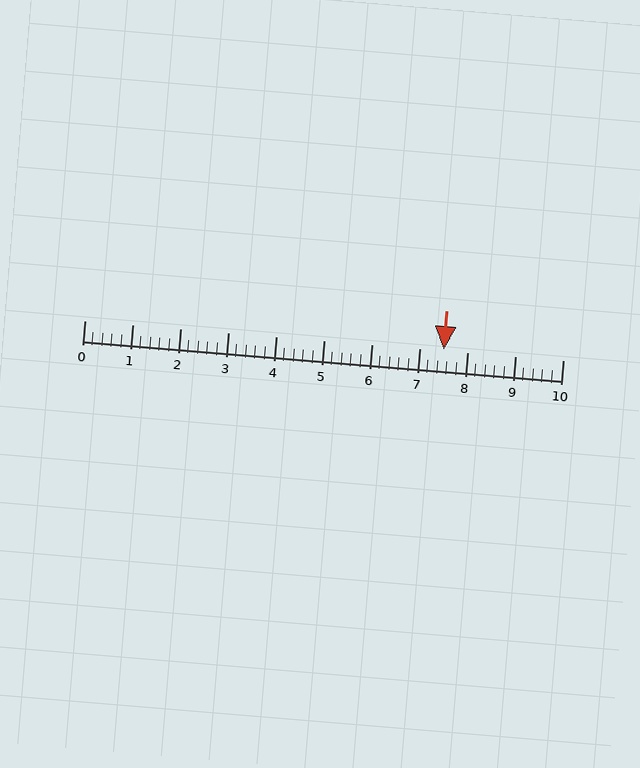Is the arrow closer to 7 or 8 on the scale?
The arrow is closer to 8.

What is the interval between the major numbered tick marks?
The major tick marks are spaced 1 units apart.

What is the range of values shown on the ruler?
The ruler shows values from 0 to 10.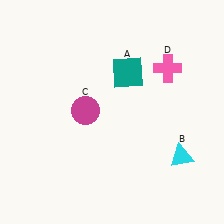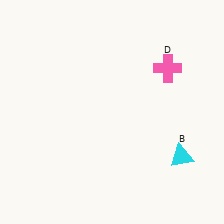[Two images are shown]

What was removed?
The teal square (A), the magenta circle (C) were removed in Image 2.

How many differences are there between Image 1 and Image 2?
There are 2 differences between the two images.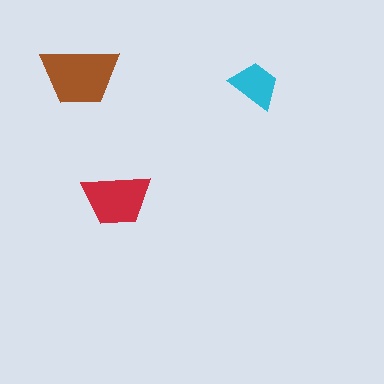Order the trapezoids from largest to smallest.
the brown one, the red one, the cyan one.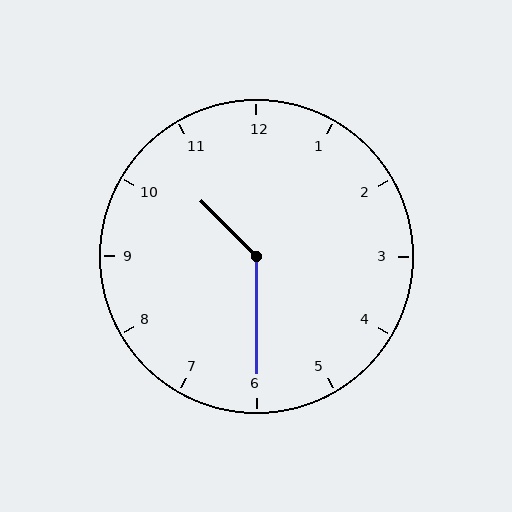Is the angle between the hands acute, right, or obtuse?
It is obtuse.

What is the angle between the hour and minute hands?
Approximately 135 degrees.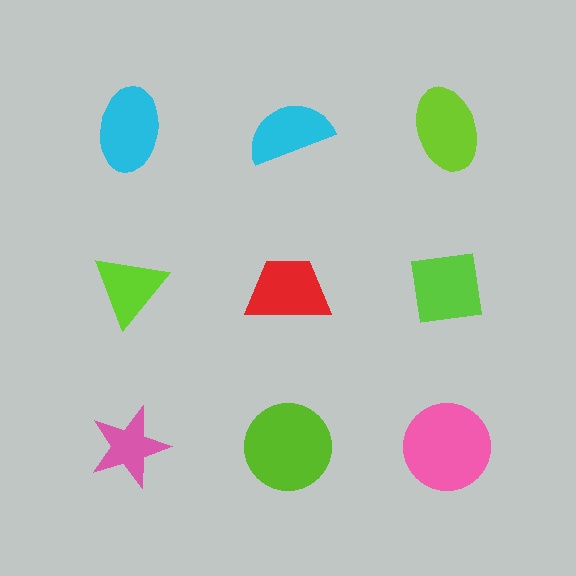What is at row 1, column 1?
A cyan ellipse.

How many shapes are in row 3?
3 shapes.